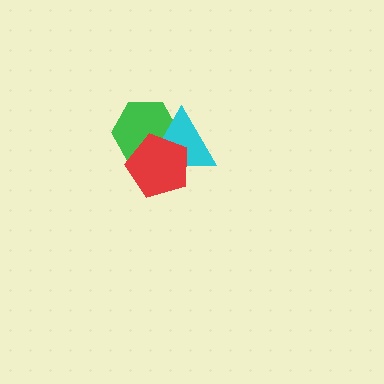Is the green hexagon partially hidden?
Yes, it is partially covered by another shape.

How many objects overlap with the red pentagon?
2 objects overlap with the red pentagon.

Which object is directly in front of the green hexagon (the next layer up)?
The cyan triangle is directly in front of the green hexagon.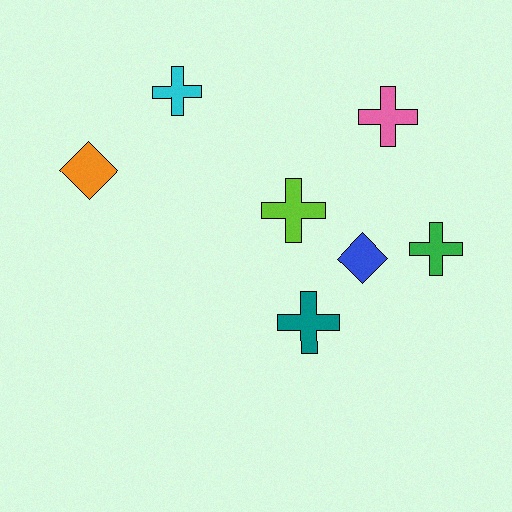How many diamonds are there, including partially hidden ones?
There are 2 diamonds.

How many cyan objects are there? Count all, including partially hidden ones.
There is 1 cyan object.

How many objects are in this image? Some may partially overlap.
There are 7 objects.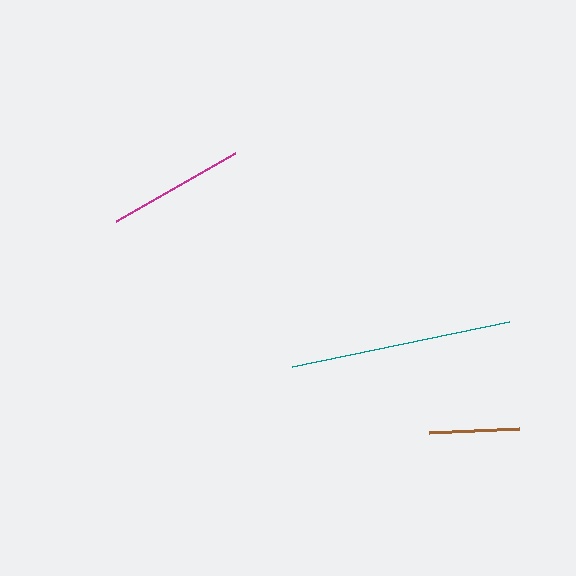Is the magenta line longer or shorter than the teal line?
The teal line is longer than the magenta line.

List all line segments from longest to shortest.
From longest to shortest: teal, magenta, brown.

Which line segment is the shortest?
The brown line is the shortest at approximately 90 pixels.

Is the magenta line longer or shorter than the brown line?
The magenta line is longer than the brown line.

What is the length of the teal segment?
The teal segment is approximately 221 pixels long.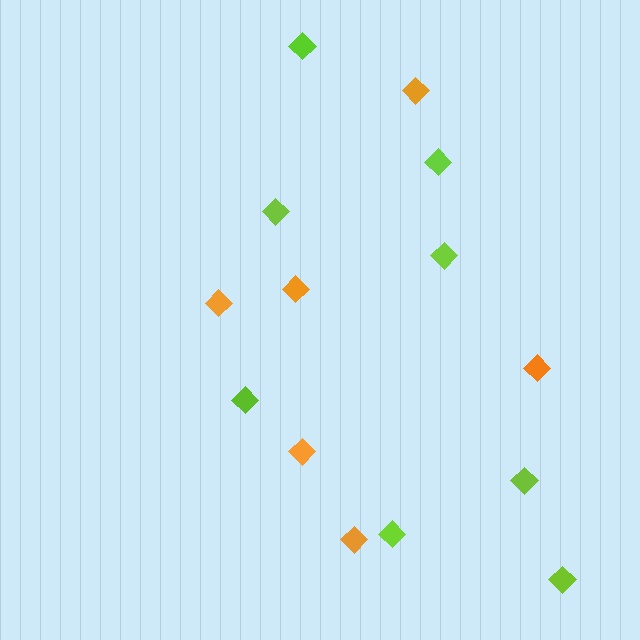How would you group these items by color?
There are 2 groups: one group of lime diamonds (8) and one group of orange diamonds (6).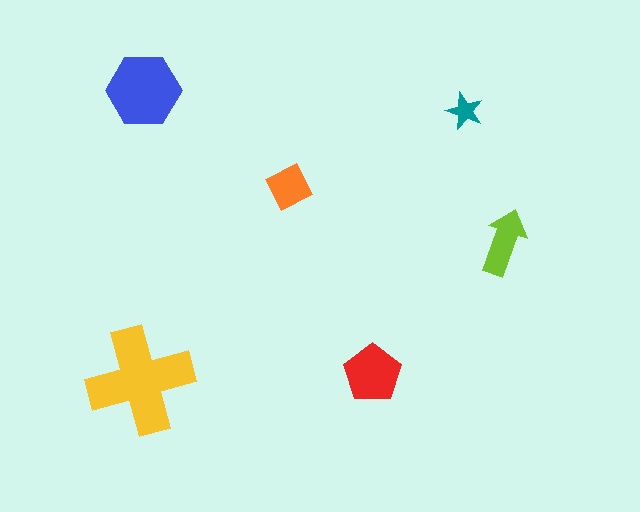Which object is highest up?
The blue hexagon is topmost.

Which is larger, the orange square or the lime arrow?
The lime arrow.